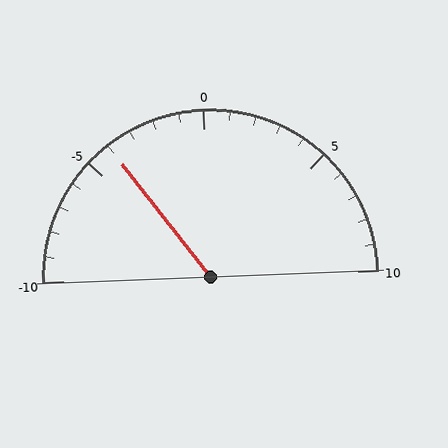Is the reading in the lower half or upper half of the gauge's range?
The reading is in the lower half of the range (-10 to 10).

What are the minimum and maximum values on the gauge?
The gauge ranges from -10 to 10.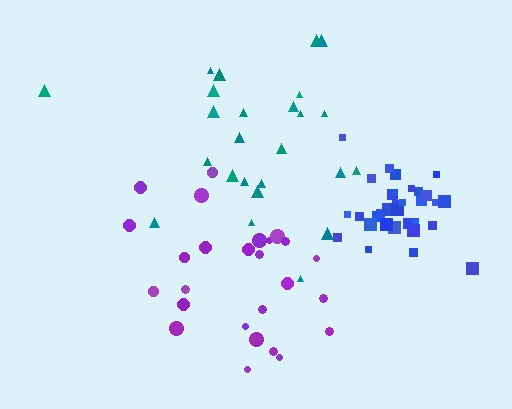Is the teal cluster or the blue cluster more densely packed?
Blue.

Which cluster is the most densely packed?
Blue.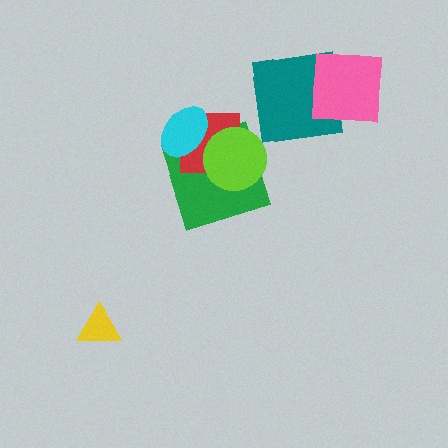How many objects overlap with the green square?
3 objects overlap with the green square.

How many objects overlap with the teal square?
1 object overlaps with the teal square.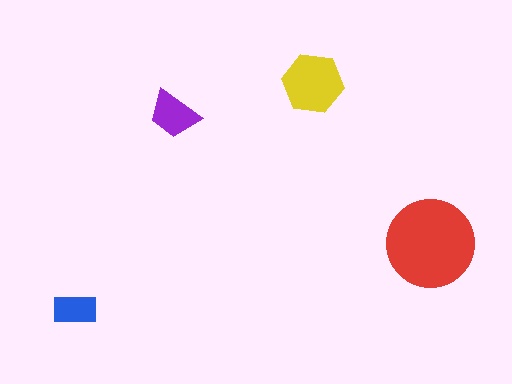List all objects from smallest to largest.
The blue rectangle, the purple trapezoid, the yellow hexagon, the red circle.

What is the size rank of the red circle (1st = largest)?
1st.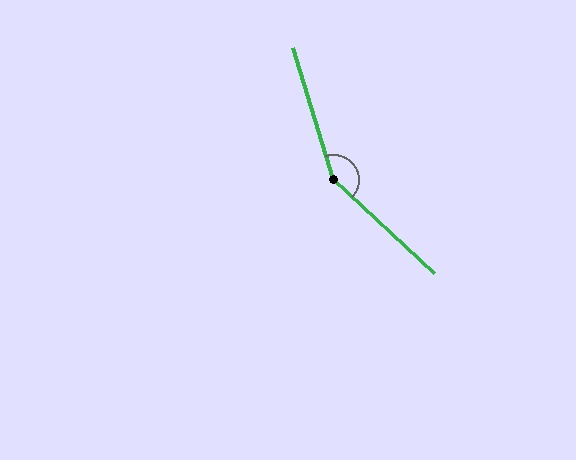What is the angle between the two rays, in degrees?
Approximately 150 degrees.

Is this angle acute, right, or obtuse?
It is obtuse.